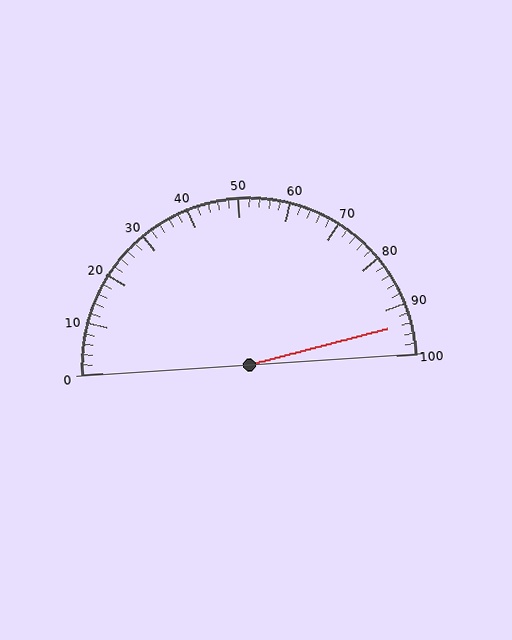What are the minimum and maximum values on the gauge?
The gauge ranges from 0 to 100.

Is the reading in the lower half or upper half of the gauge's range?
The reading is in the upper half of the range (0 to 100).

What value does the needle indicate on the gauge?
The needle indicates approximately 94.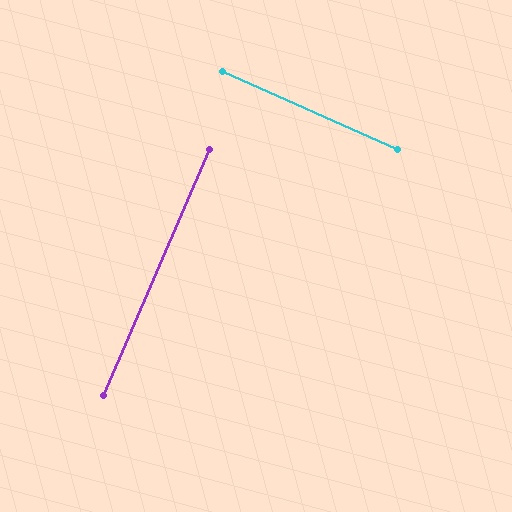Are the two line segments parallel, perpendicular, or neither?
Perpendicular — they meet at approximately 89°.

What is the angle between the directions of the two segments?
Approximately 89 degrees.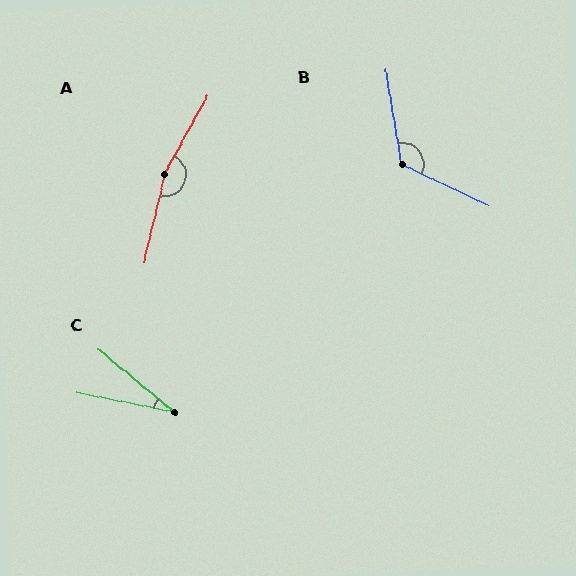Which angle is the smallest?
C, at approximately 29 degrees.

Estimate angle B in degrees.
Approximately 124 degrees.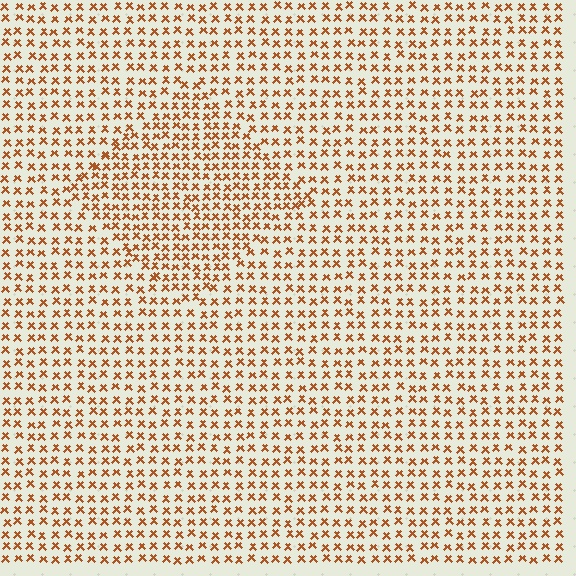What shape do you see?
I see a diamond.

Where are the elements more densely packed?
The elements are more densely packed inside the diamond boundary.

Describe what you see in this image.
The image contains small brown elements arranged at two different densities. A diamond-shaped region is visible where the elements are more densely packed than the surrounding area.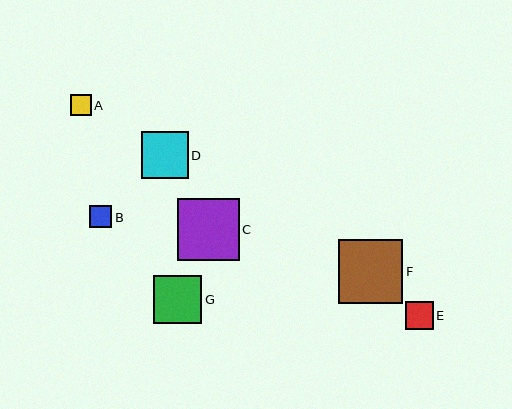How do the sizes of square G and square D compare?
Square G and square D are approximately the same size.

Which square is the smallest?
Square A is the smallest with a size of approximately 21 pixels.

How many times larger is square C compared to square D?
Square C is approximately 1.3 times the size of square D.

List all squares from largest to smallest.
From largest to smallest: F, C, G, D, E, B, A.